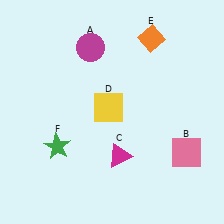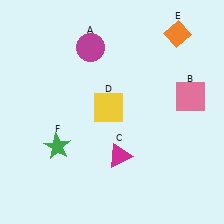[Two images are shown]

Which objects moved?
The objects that moved are: the pink square (B), the orange diamond (E).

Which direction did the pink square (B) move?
The pink square (B) moved up.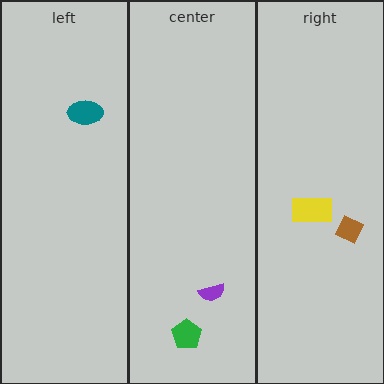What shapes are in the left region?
The teal ellipse.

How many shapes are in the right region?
2.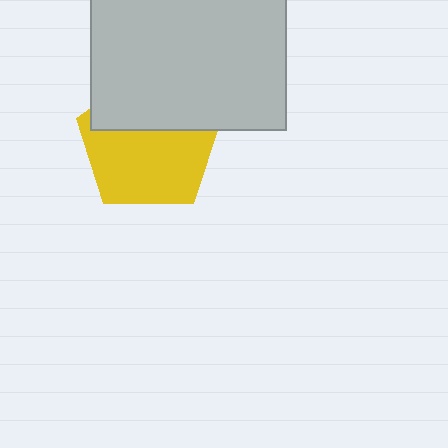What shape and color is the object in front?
The object in front is a light gray rectangle.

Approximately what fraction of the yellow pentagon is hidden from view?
Roughly 40% of the yellow pentagon is hidden behind the light gray rectangle.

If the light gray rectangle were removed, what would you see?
You would see the complete yellow pentagon.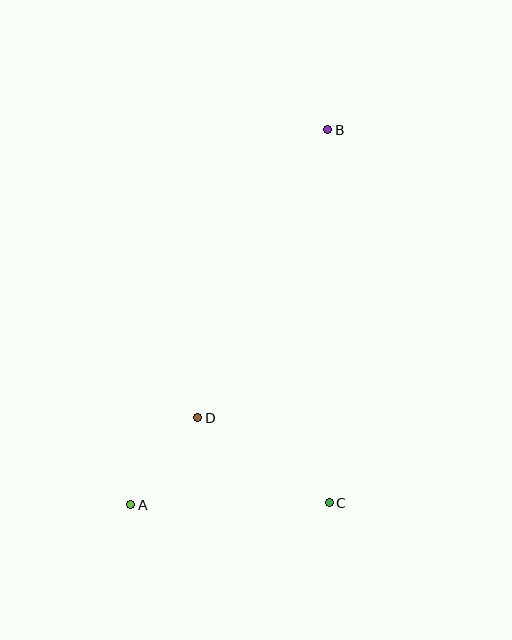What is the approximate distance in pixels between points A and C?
The distance between A and C is approximately 199 pixels.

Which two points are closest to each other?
Points A and D are closest to each other.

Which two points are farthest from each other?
Points A and B are farthest from each other.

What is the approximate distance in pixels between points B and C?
The distance between B and C is approximately 373 pixels.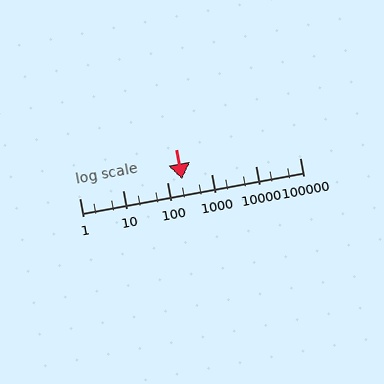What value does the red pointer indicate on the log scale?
The pointer indicates approximately 210.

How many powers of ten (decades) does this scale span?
The scale spans 5 decades, from 1 to 100000.